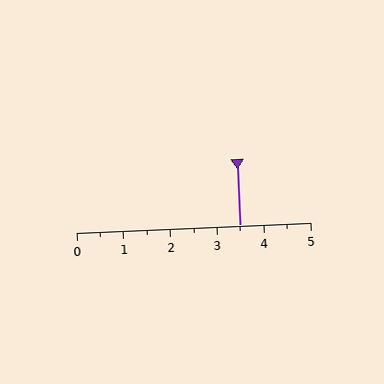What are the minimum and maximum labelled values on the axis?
The axis runs from 0 to 5.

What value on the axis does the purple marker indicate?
The marker indicates approximately 3.5.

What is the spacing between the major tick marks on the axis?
The major ticks are spaced 1 apart.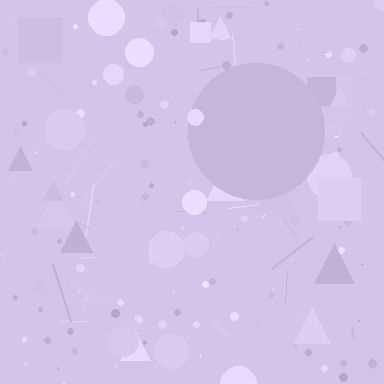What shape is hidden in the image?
A circle is hidden in the image.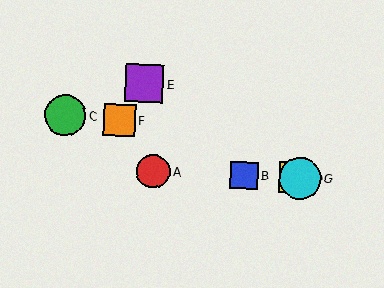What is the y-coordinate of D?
Object D is at y≈178.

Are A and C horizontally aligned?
No, A is at y≈171 and C is at y≈115.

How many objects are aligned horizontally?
4 objects (A, B, D, G) are aligned horizontally.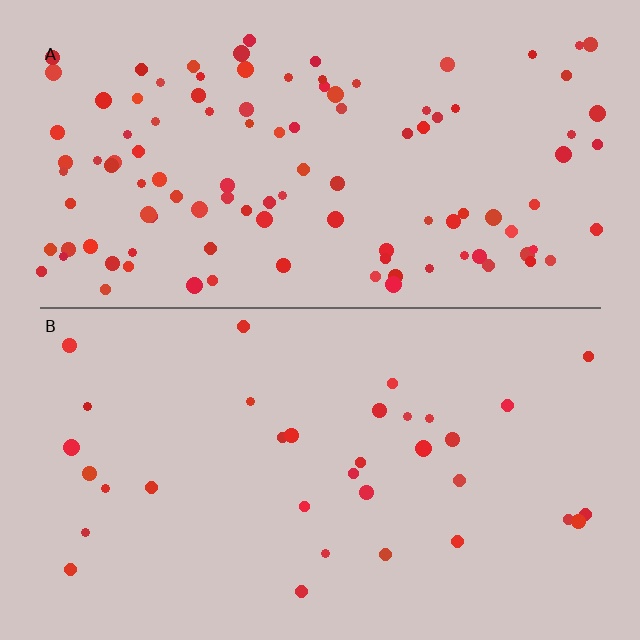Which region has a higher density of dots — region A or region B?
A (the top).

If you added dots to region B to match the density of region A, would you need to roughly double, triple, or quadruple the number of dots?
Approximately triple.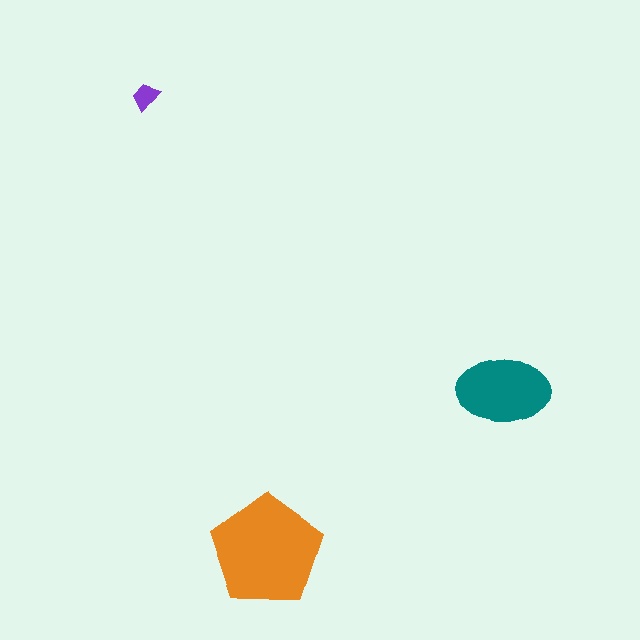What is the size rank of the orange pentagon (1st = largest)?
1st.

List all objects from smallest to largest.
The purple trapezoid, the teal ellipse, the orange pentagon.